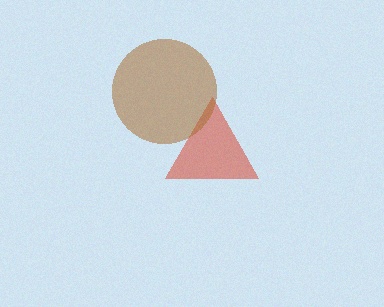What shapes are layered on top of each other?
The layered shapes are: a red triangle, a brown circle.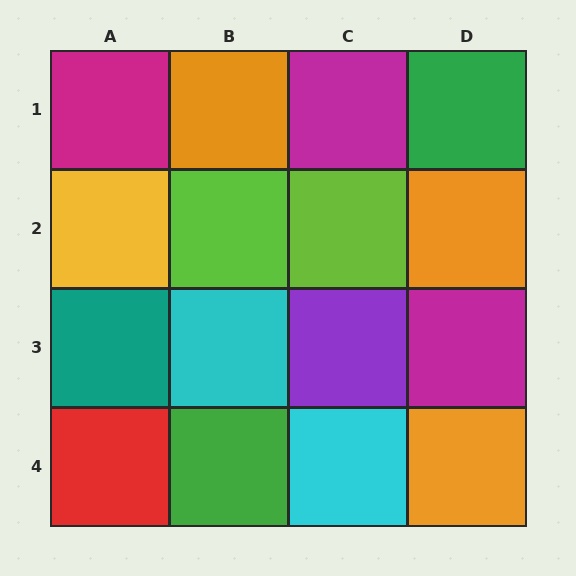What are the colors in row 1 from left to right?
Magenta, orange, magenta, green.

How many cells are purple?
1 cell is purple.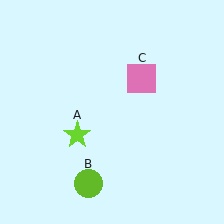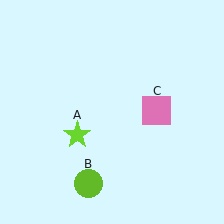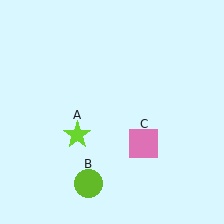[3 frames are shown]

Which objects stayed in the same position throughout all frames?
Lime star (object A) and lime circle (object B) remained stationary.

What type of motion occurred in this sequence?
The pink square (object C) rotated clockwise around the center of the scene.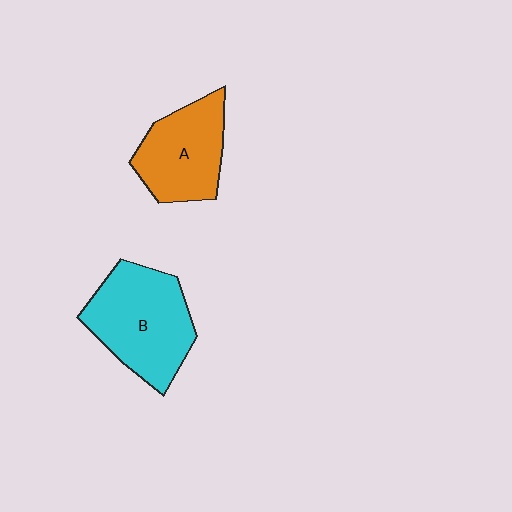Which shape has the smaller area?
Shape A (orange).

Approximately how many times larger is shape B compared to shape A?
Approximately 1.3 times.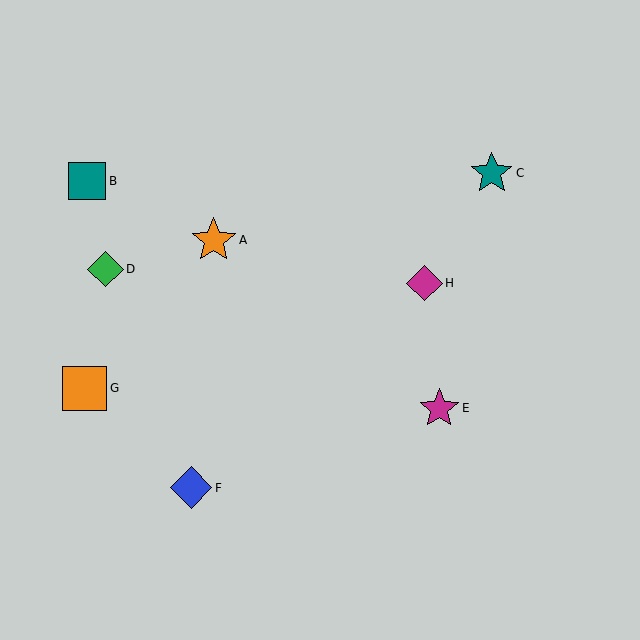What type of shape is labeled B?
Shape B is a teal square.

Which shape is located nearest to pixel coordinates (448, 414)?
The magenta star (labeled E) at (439, 408) is nearest to that location.